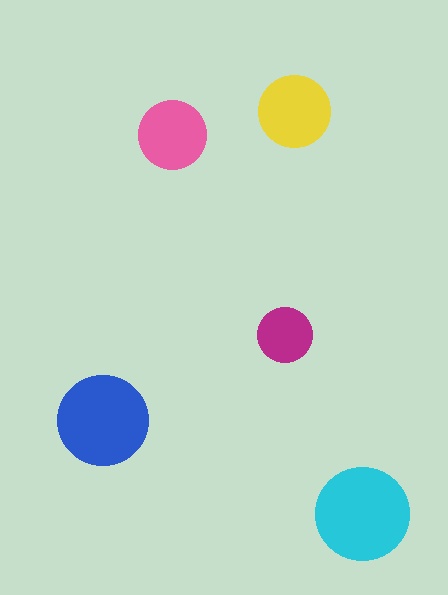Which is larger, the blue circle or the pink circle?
The blue one.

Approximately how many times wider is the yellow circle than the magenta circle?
About 1.5 times wider.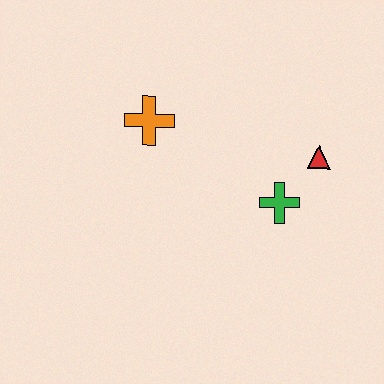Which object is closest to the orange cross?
The green cross is closest to the orange cross.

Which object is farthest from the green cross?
The orange cross is farthest from the green cross.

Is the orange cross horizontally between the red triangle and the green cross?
No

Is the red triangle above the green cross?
Yes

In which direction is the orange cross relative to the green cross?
The orange cross is to the left of the green cross.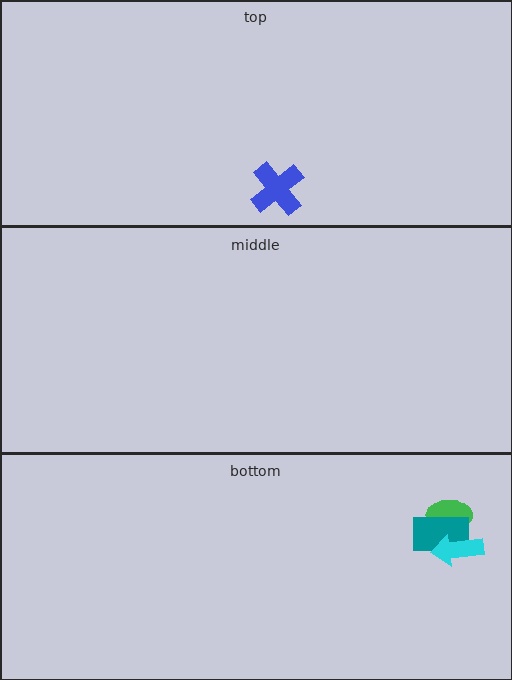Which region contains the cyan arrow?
The bottom region.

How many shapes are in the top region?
1.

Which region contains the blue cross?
The top region.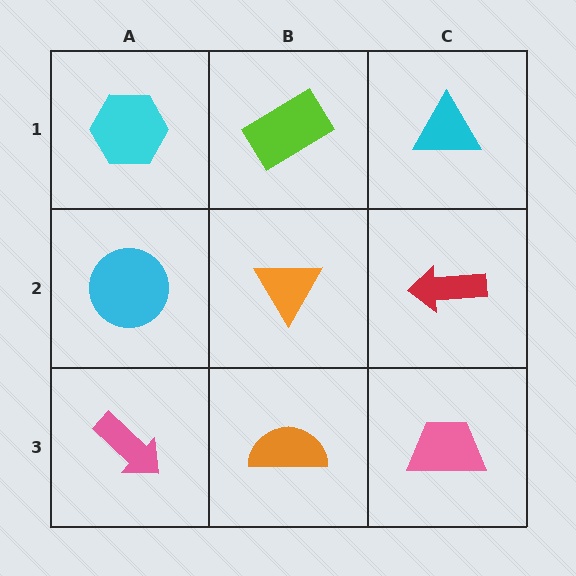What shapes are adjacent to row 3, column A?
A cyan circle (row 2, column A), an orange semicircle (row 3, column B).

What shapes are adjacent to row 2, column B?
A lime rectangle (row 1, column B), an orange semicircle (row 3, column B), a cyan circle (row 2, column A), a red arrow (row 2, column C).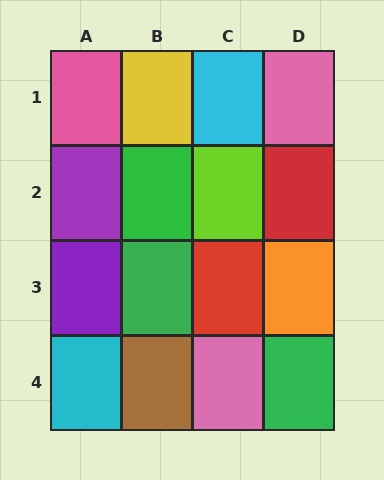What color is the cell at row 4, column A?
Cyan.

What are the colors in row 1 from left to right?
Pink, yellow, cyan, pink.